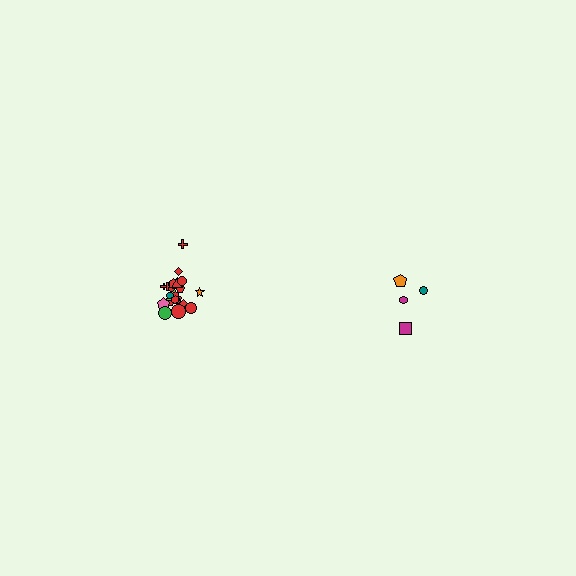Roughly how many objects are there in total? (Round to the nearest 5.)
Roughly 25 objects in total.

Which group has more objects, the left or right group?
The left group.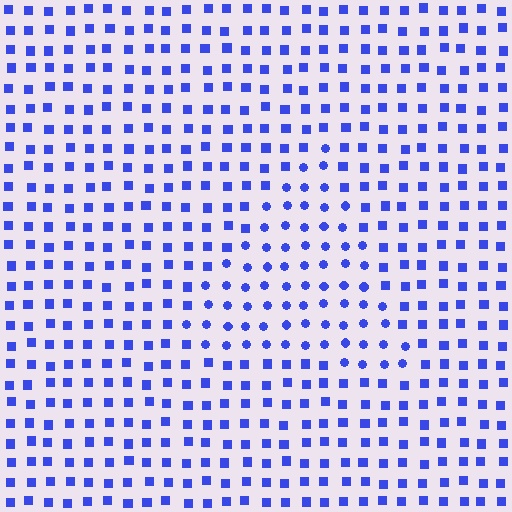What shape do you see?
I see a triangle.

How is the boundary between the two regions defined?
The boundary is defined by a change in element shape: circles inside vs. squares outside. All elements share the same color and spacing.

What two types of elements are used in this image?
The image uses circles inside the triangle region and squares outside it.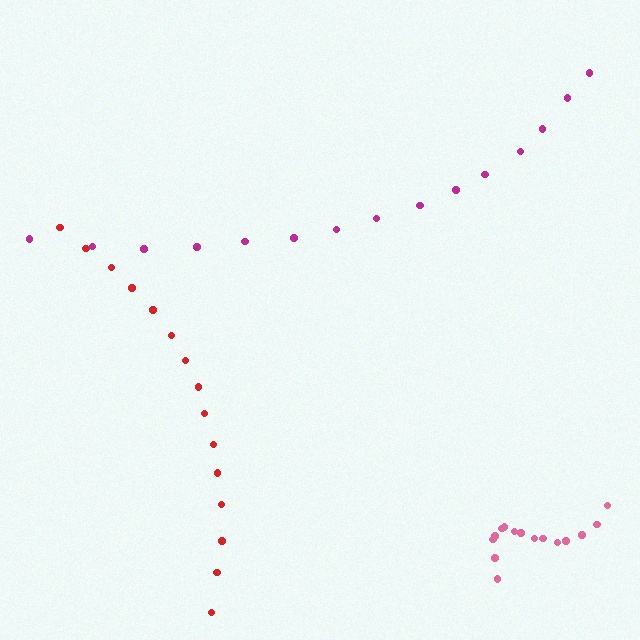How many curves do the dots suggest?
There are 3 distinct paths.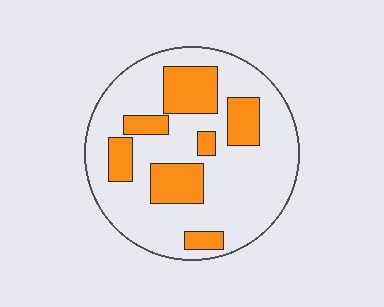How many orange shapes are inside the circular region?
7.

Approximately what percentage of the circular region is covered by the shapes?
Approximately 25%.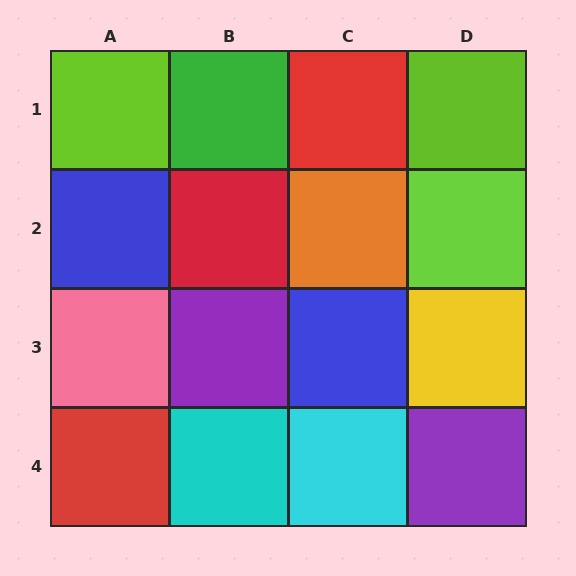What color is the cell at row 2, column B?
Red.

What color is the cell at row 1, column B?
Green.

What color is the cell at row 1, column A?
Lime.